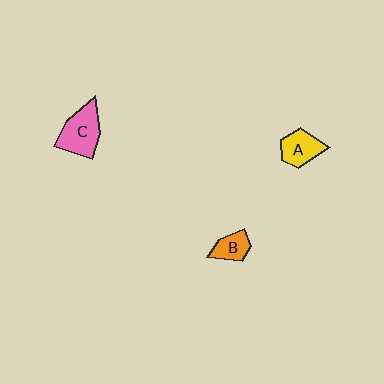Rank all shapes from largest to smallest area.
From largest to smallest: C (pink), A (yellow), B (orange).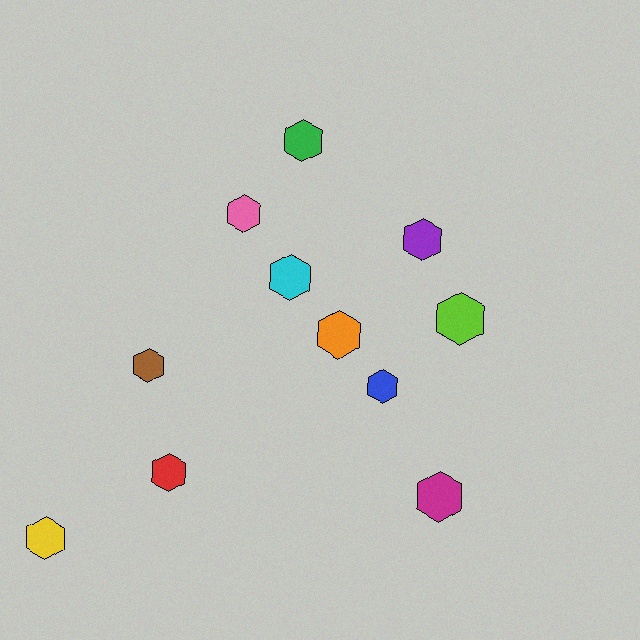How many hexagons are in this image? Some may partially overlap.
There are 11 hexagons.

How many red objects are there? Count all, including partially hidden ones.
There is 1 red object.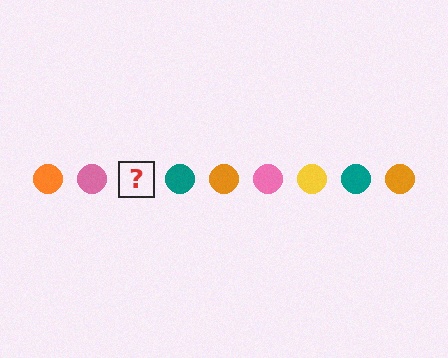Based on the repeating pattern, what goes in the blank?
The blank should be a yellow circle.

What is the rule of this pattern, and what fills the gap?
The rule is that the pattern cycles through orange, pink, yellow, teal circles. The gap should be filled with a yellow circle.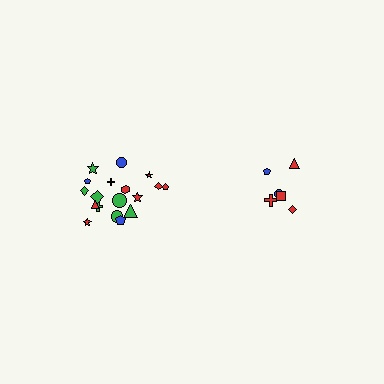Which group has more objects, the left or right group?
The left group.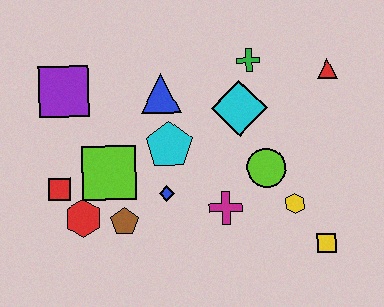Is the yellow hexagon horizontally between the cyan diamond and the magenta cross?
No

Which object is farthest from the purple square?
The yellow square is farthest from the purple square.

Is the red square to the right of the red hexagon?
No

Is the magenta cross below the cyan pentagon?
Yes